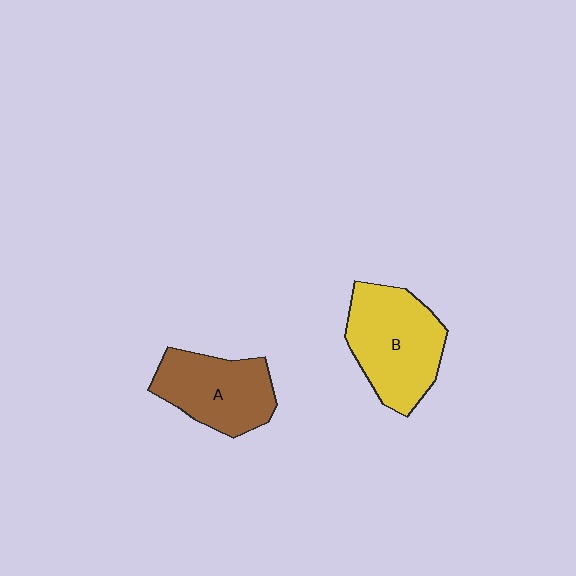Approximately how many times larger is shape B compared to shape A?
Approximately 1.2 times.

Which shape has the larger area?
Shape B (yellow).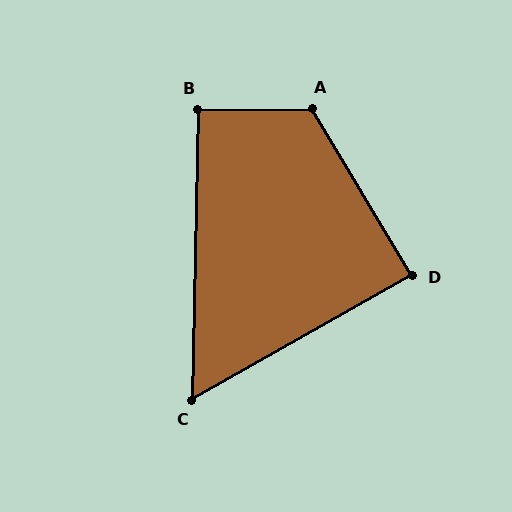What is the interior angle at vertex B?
Approximately 92 degrees (approximately right).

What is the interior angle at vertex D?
Approximately 88 degrees (approximately right).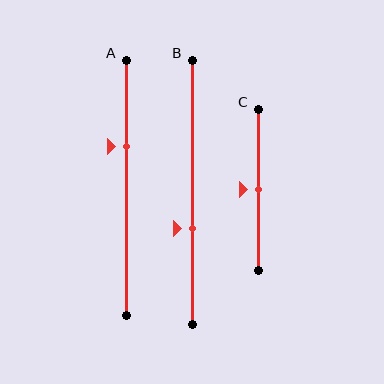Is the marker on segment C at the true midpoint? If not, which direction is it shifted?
Yes, the marker on segment C is at the true midpoint.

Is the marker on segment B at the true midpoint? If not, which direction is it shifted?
No, the marker on segment B is shifted downward by about 14% of the segment length.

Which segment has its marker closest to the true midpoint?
Segment C has its marker closest to the true midpoint.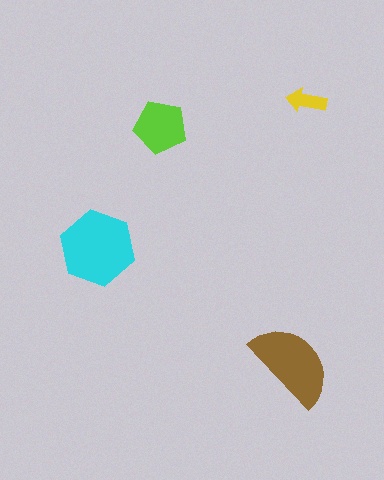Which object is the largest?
The cyan hexagon.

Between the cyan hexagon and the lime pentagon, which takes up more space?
The cyan hexagon.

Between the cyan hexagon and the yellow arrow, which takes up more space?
The cyan hexagon.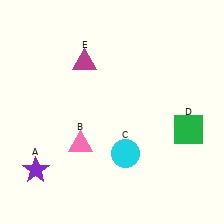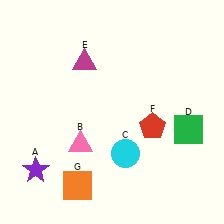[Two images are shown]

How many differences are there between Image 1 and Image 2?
There are 2 differences between the two images.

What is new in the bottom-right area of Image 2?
A red pentagon (F) was added in the bottom-right area of Image 2.